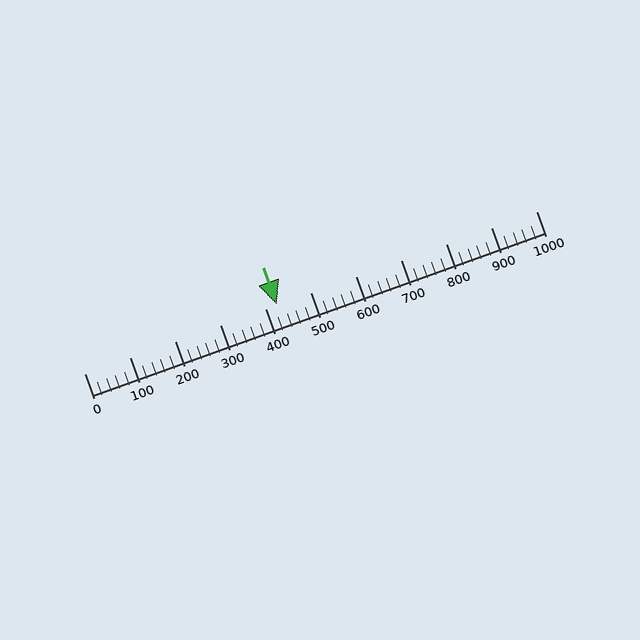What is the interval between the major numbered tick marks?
The major tick marks are spaced 100 units apart.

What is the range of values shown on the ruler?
The ruler shows values from 0 to 1000.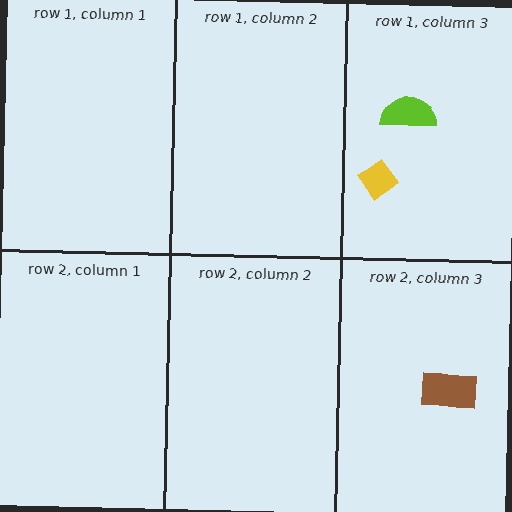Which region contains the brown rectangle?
The row 2, column 3 region.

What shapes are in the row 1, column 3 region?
The yellow diamond, the lime semicircle.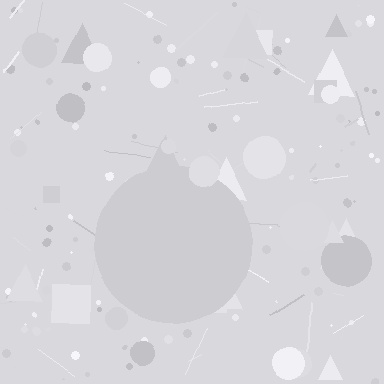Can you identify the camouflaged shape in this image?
The camouflaged shape is a circle.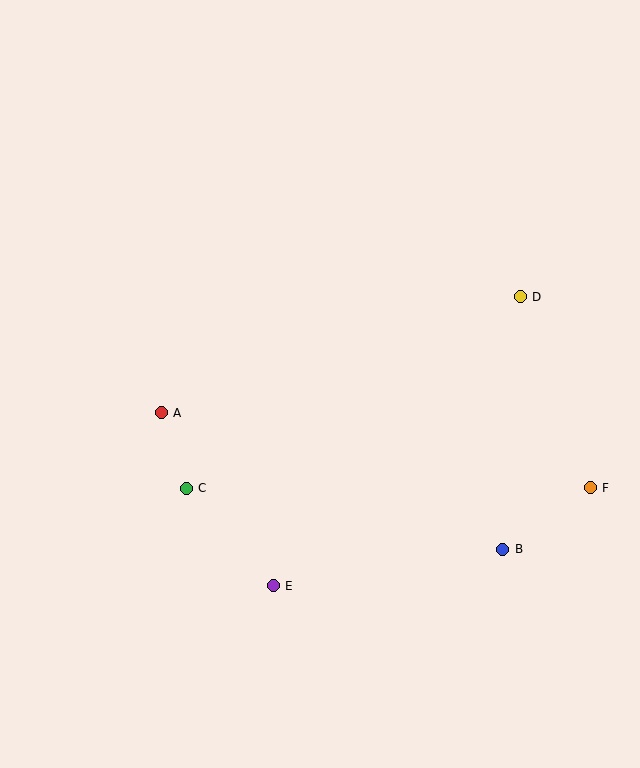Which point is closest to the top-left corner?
Point A is closest to the top-left corner.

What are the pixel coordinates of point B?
Point B is at (503, 549).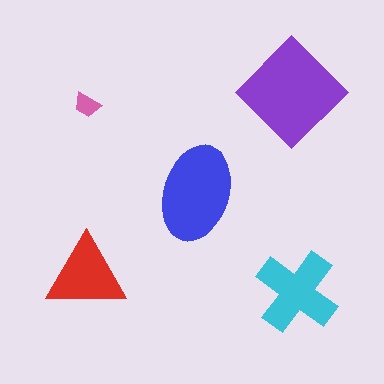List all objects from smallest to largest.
The pink trapezoid, the red triangle, the cyan cross, the blue ellipse, the purple diamond.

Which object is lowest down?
The cyan cross is bottommost.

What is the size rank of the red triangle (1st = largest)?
4th.